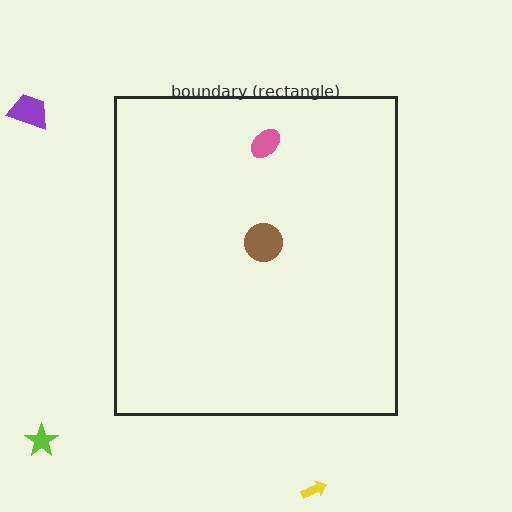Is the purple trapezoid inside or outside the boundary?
Outside.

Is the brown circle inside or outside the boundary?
Inside.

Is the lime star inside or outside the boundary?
Outside.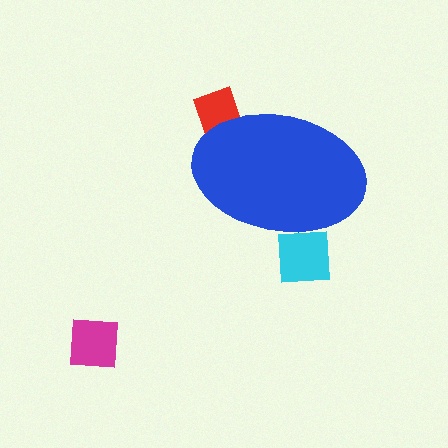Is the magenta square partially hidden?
No, the magenta square is fully visible.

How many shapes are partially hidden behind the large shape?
2 shapes are partially hidden.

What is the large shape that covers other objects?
A blue ellipse.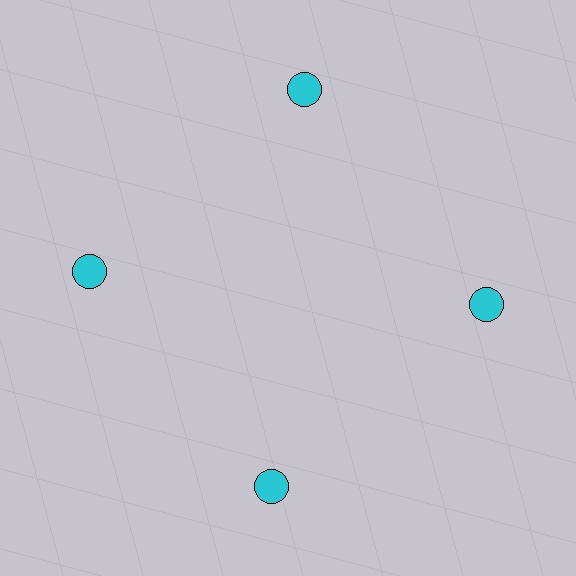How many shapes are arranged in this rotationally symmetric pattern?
There are 4 shapes, arranged in 4 groups of 1.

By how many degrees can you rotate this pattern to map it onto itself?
The pattern maps onto itself every 90 degrees of rotation.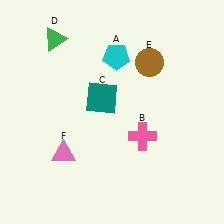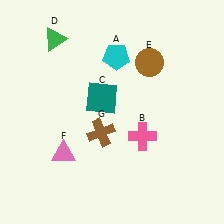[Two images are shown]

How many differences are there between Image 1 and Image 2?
There is 1 difference between the two images.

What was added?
A brown cross (G) was added in Image 2.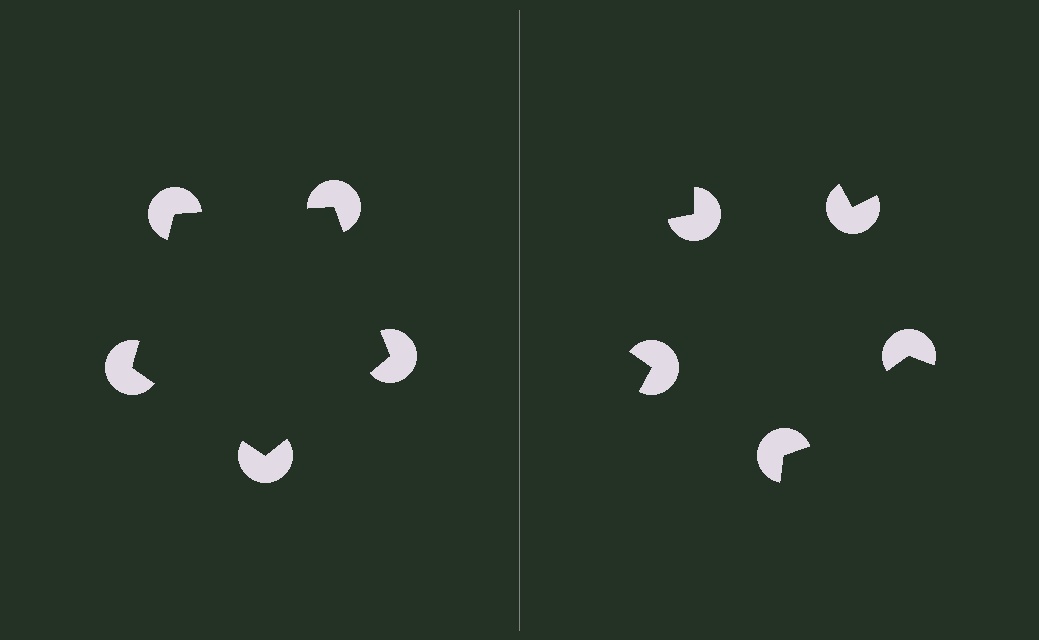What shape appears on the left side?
An illusory pentagon.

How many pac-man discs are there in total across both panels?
10 — 5 on each side.